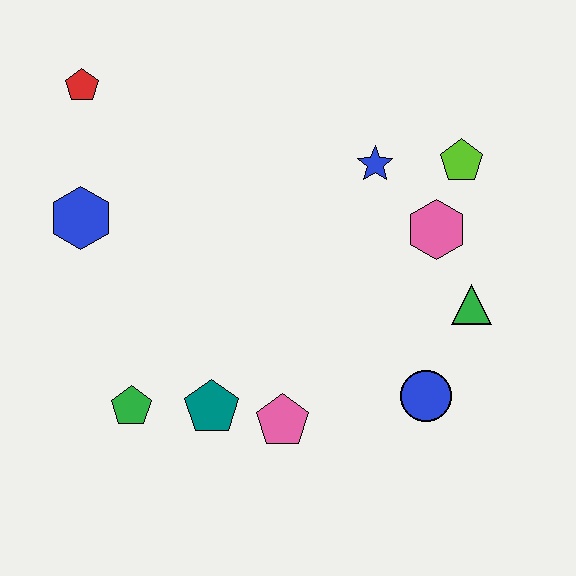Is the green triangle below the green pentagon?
No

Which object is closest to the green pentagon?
The teal pentagon is closest to the green pentagon.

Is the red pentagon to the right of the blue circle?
No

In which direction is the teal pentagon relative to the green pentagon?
The teal pentagon is to the right of the green pentagon.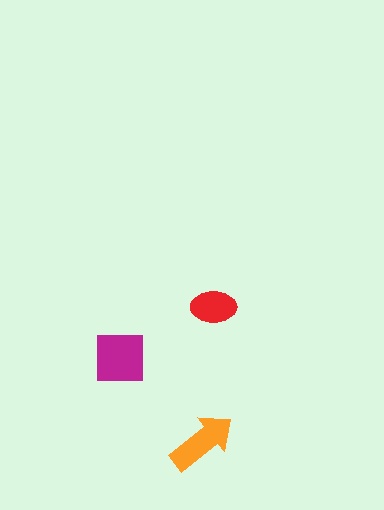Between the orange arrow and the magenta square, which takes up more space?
The magenta square.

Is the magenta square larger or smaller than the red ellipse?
Larger.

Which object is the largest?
The magenta square.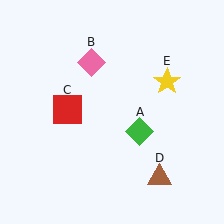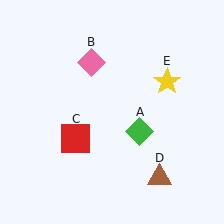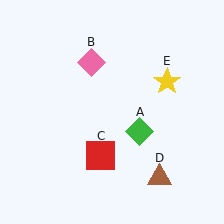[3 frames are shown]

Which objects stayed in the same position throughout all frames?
Green diamond (object A) and pink diamond (object B) and brown triangle (object D) and yellow star (object E) remained stationary.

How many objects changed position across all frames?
1 object changed position: red square (object C).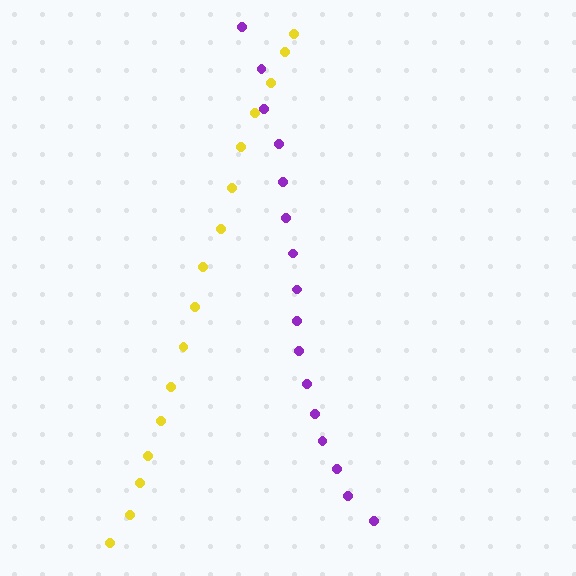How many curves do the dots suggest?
There are 2 distinct paths.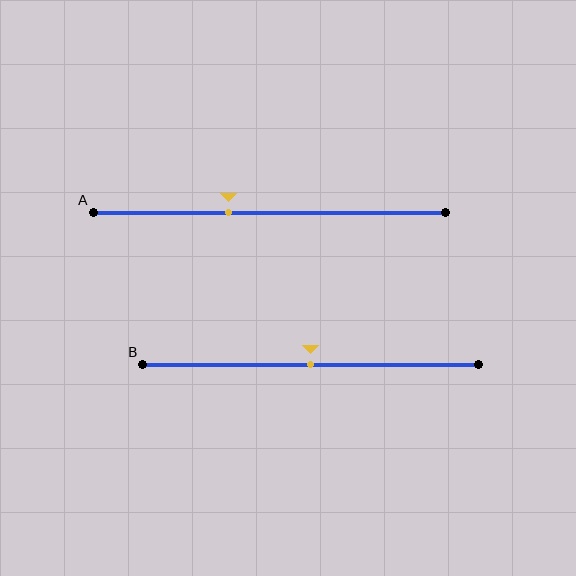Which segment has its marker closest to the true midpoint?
Segment B has its marker closest to the true midpoint.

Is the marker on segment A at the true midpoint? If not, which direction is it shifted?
No, the marker on segment A is shifted to the left by about 12% of the segment length.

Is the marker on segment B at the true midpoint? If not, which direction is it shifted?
Yes, the marker on segment B is at the true midpoint.